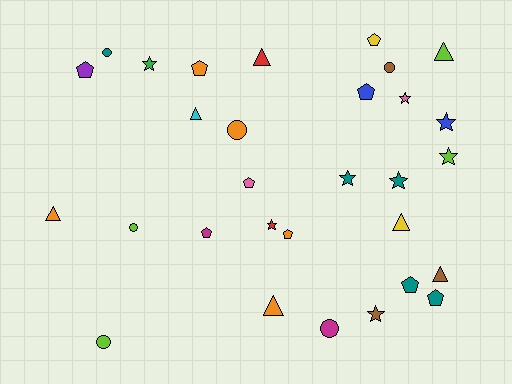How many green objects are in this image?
There is 1 green object.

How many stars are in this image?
There are 8 stars.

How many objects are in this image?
There are 30 objects.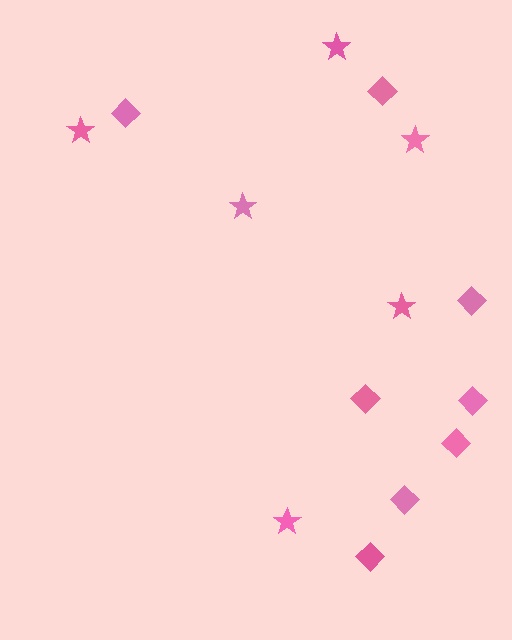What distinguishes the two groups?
There are 2 groups: one group of stars (6) and one group of diamonds (8).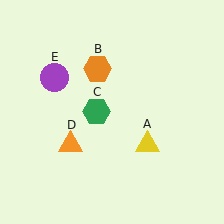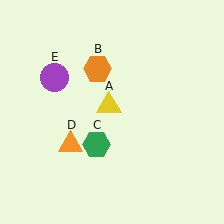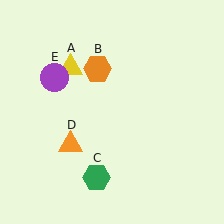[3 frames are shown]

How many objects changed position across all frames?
2 objects changed position: yellow triangle (object A), green hexagon (object C).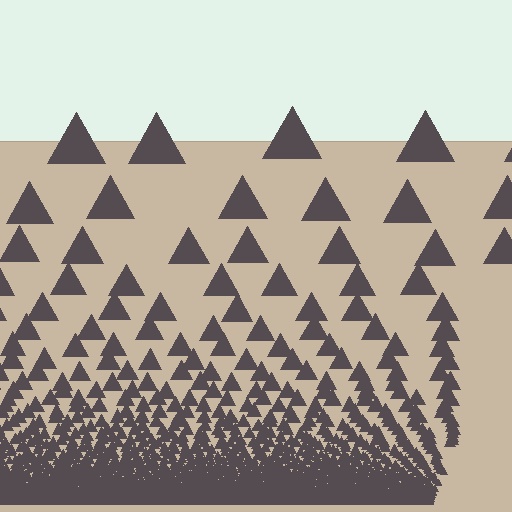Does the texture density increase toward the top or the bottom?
Density increases toward the bottom.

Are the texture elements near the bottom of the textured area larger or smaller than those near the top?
Smaller. The gradient is inverted — elements near the bottom are smaller and denser.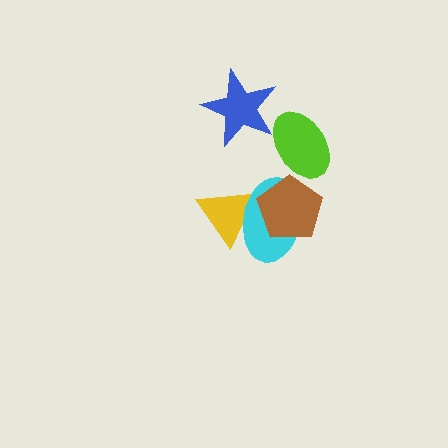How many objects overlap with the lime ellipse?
0 objects overlap with the lime ellipse.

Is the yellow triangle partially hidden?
Yes, it is partially covered by another shape.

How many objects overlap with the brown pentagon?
2 objects overlap with the brown pentagon.